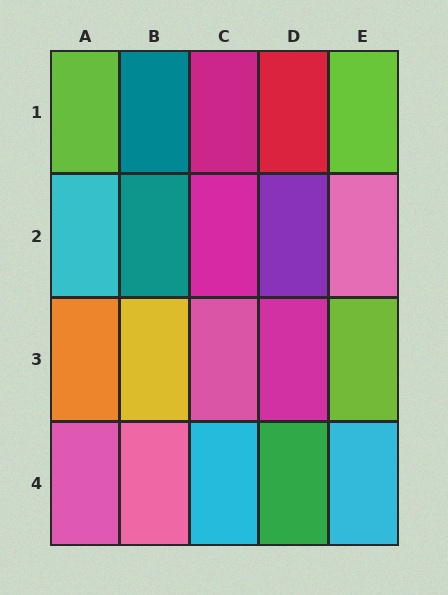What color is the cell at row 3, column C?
Pink.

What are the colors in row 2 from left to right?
Cyan, teal, magenta, purple, pink.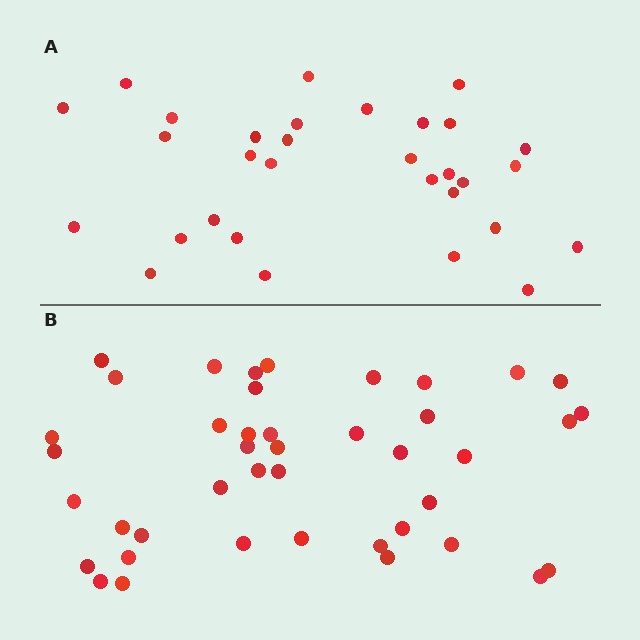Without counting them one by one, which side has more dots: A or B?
Region B (the bottom region) has more dots.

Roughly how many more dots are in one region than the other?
Region B has roughly 12 or so more dots than region A.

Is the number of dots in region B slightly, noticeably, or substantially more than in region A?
Region B has noticeably more, but not dramatically so. The ratio is roughly 1.4 to 1.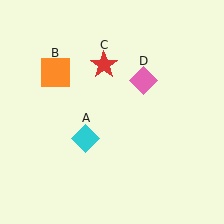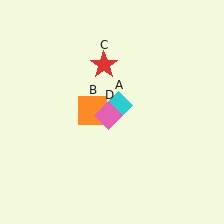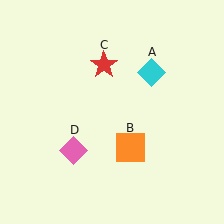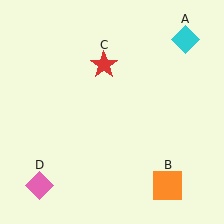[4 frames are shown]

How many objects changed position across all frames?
3 objects changed position: cyan diamond (object A), orange square (object B), pink diamond (object D).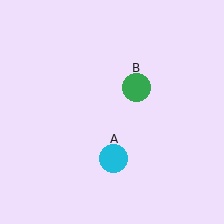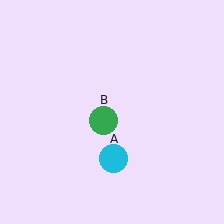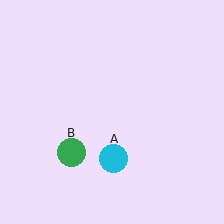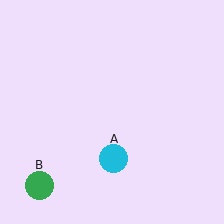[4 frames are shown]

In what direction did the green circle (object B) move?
The green circle (object B) moved down and to the left.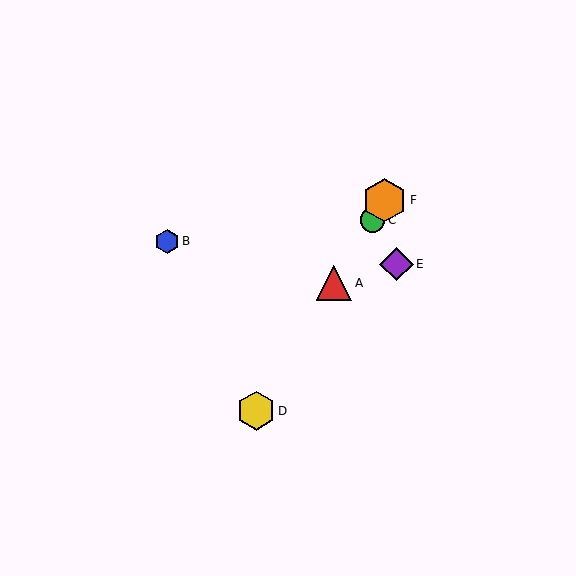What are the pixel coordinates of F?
Object F is at (385, 200).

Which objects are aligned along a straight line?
Objects A, C, D, F are aligned along a straight line.